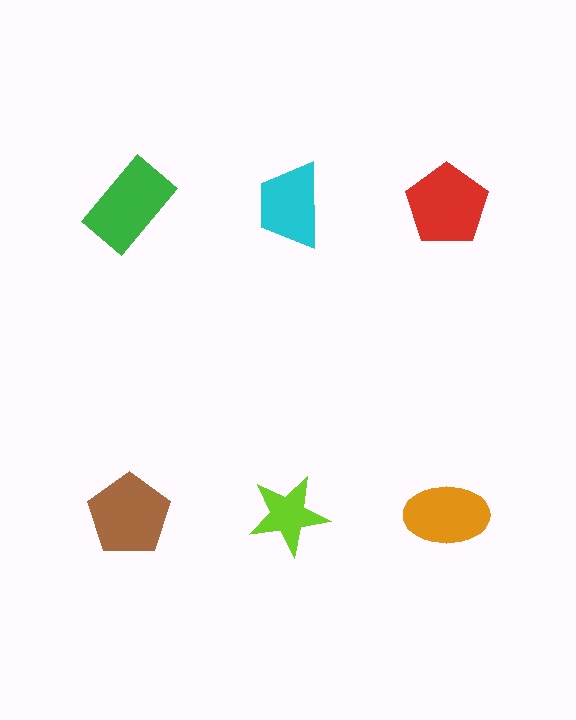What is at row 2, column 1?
A brown pentagon.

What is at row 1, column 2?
A cyan trapezoid.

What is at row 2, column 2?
A lime star.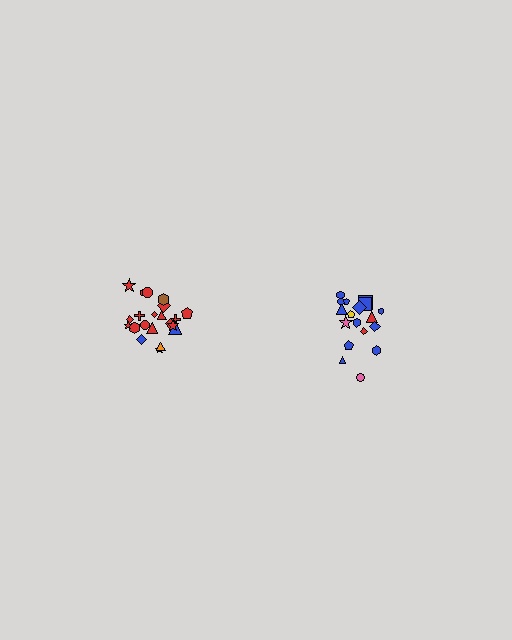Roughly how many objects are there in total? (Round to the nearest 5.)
Roughly 40 objects in total.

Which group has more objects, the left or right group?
The left group.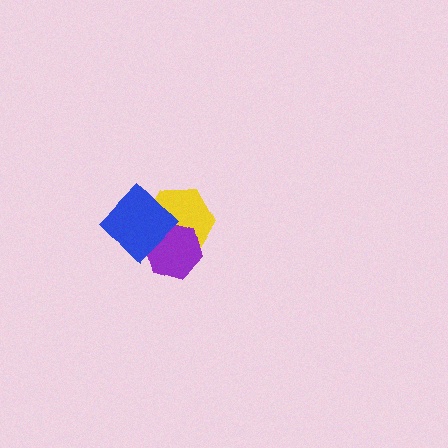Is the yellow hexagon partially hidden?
Yes, it is partially covered by another shape.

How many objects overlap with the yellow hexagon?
2 objects overlap with the yellow hexagon.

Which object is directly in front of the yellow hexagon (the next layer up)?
The purple hexagon is directly in front of the yellow hexagon.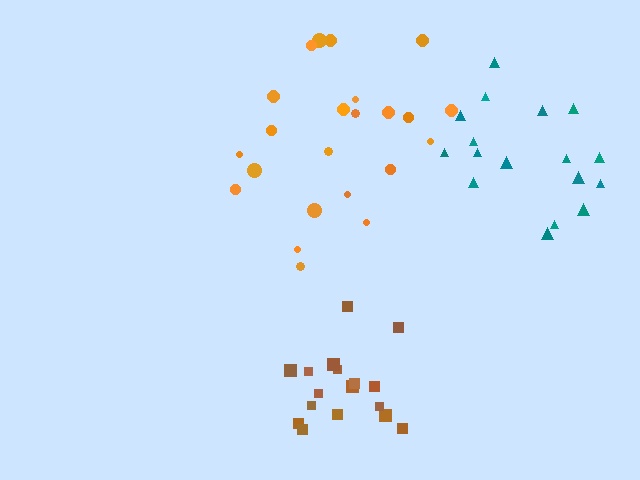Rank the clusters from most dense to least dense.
brown, orange, teal.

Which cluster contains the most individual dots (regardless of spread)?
Orange (24).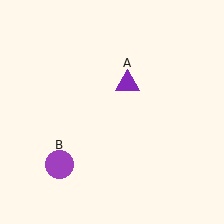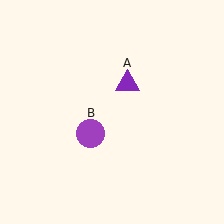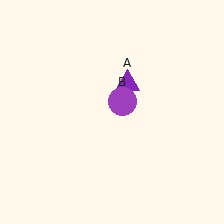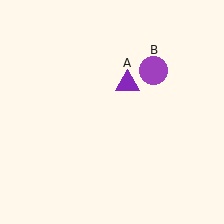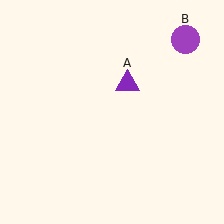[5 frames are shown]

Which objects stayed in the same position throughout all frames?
Purple triangle (object A) remained stationary.